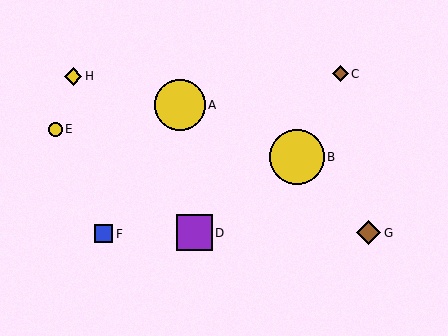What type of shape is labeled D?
Shape D is a purple square.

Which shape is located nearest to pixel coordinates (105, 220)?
The blue square (labeled F) at (103, 234) is nearest to that location.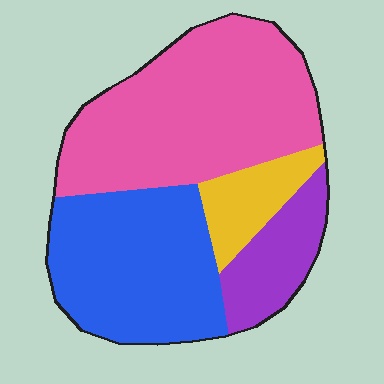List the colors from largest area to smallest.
From largest to smallest: pink, blue, purple, yellow.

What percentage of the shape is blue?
Blue covers 33% of the shape.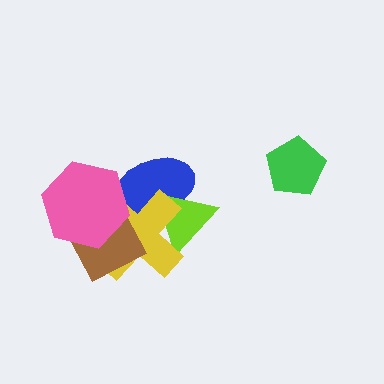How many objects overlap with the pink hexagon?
3 objects overlap with the pink hexagon.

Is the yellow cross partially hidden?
Yes, it is partially covered by another shape.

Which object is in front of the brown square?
The pink hexagon is in front of the brown square.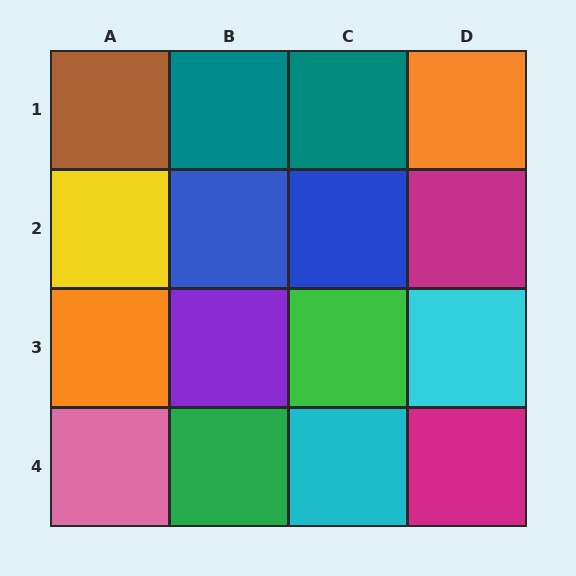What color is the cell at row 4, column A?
Pink.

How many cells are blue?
2 cells are blue.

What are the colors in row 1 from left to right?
Brown, teal, teal, orange.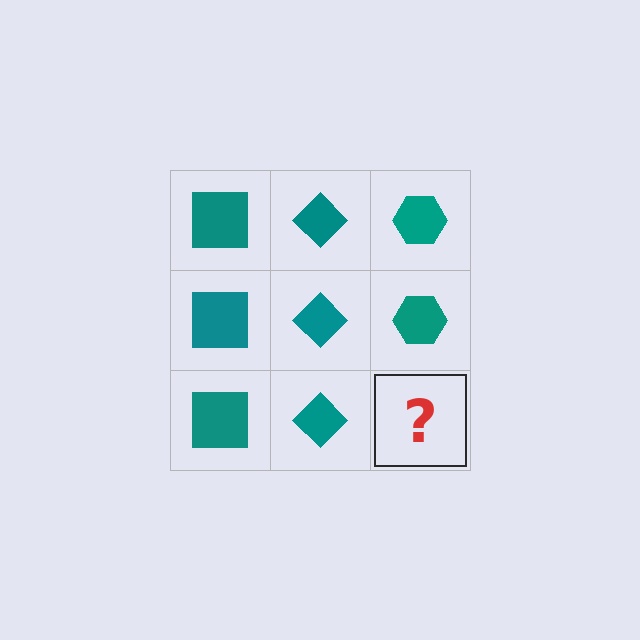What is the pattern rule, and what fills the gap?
The rule is that each column has a consistent shape. The gap should be filled with a teal hexagon.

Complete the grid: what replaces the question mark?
The question mark should be replaced with a teal hexagon.